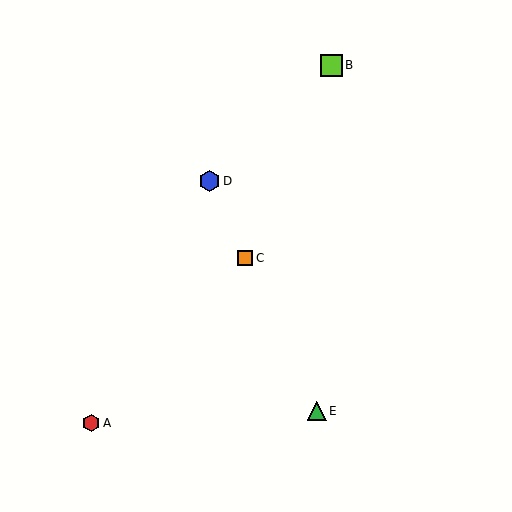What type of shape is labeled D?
Shape D is a blue hexagon.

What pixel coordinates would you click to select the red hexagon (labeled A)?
Click at (91, 423) to select the red hexagon A.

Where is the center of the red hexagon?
The center of the red hexagon is at (91, 423).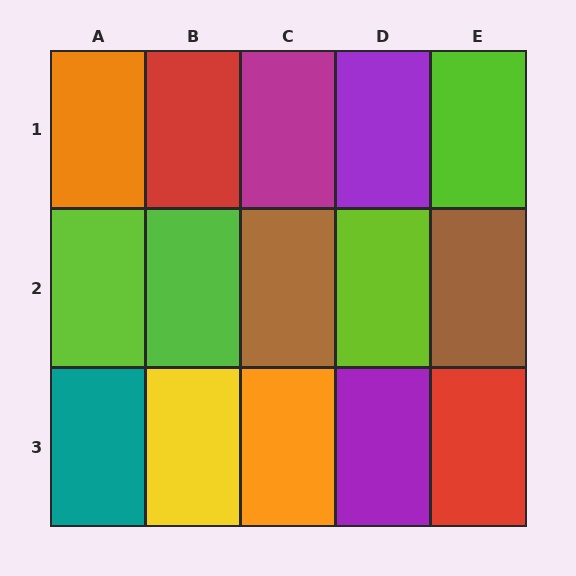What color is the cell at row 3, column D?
Purple.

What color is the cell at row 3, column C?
Orange.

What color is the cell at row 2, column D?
Lime.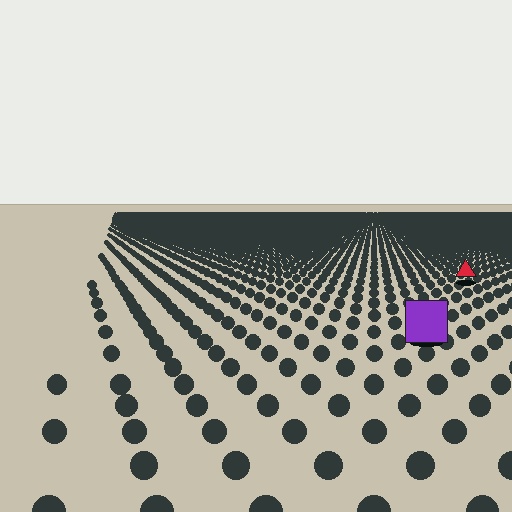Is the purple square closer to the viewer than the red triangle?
Yes. The purple square is closer — you can tell from the texture gradient: the ground texture is coarser near it.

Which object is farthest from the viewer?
The red triangle is farthest from the viewer. It appears smaller and the ground texture around it is denser.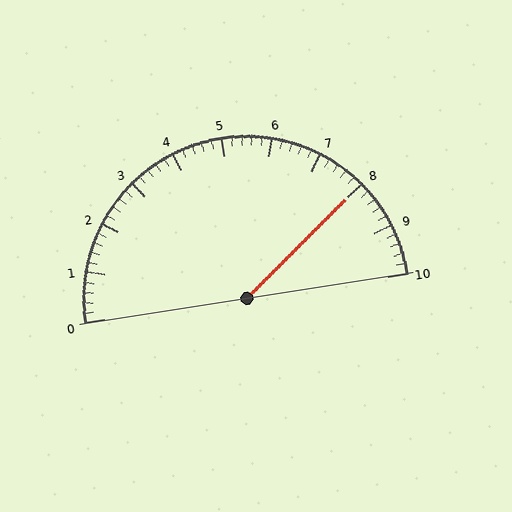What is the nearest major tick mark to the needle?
The nearest major tick mark is 8.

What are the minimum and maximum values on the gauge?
The gauge ranges from 0 to 10.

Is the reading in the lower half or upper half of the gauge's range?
The reading is in the upper half of the range (0 to 10).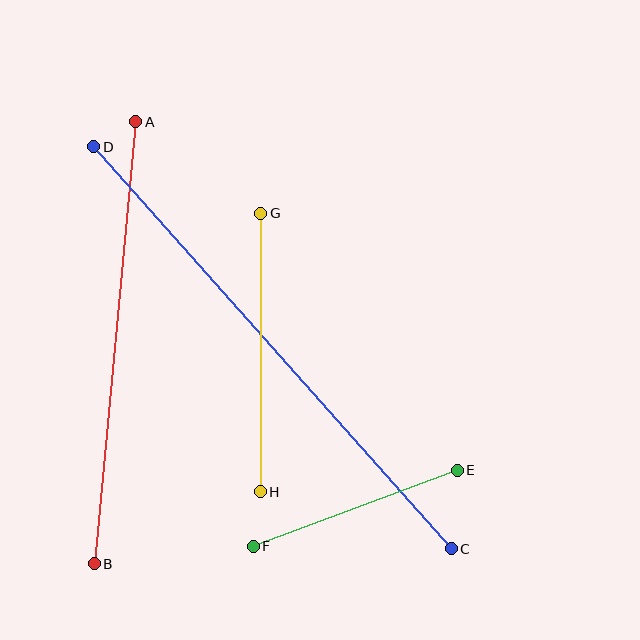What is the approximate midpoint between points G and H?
The midpoint is at approximately (261, 353) pixels.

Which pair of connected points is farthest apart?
Points C and D are farthest apart.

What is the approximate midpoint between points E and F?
The midpoint is at approximately (355, 508) pixels.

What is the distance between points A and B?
The distance is approximately 444 pixels.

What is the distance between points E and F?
The distance is approximately 218 pixels.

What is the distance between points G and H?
The distance is approximately 278 pixels.